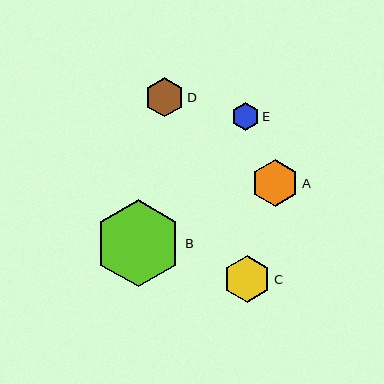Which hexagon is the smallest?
Hexagon E is the smallest with a size of approximately 28 pixels.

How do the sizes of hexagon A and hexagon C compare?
Hexagon A and hexagon C are approximately the same size.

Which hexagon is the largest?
Hexagon B is the largest with a size of approximately 87 pixels.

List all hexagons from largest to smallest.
From largest to smallest: B, A, C, D, E.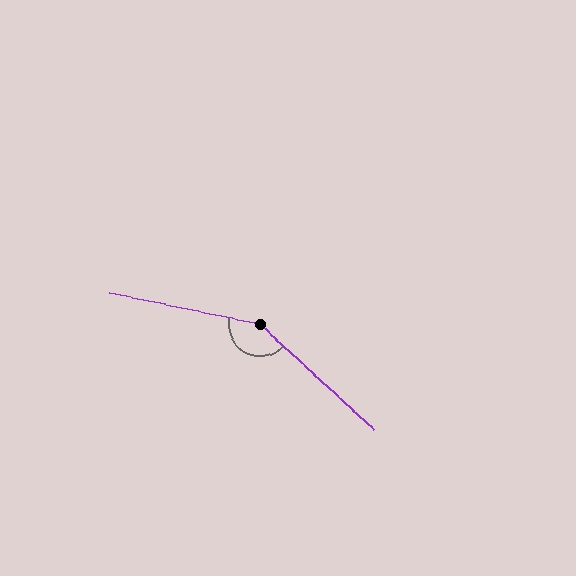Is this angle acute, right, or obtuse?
It is obtuse.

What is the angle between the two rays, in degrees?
Approximately 149 degrees.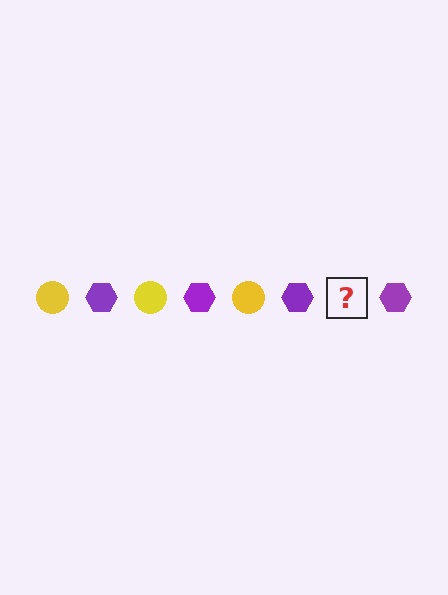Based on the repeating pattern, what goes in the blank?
The blank should be a yellow circle.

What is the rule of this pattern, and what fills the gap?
The rule is that the pattern alternates between yellow circle and purple hexagon. The gap should be filled with a yellow circle.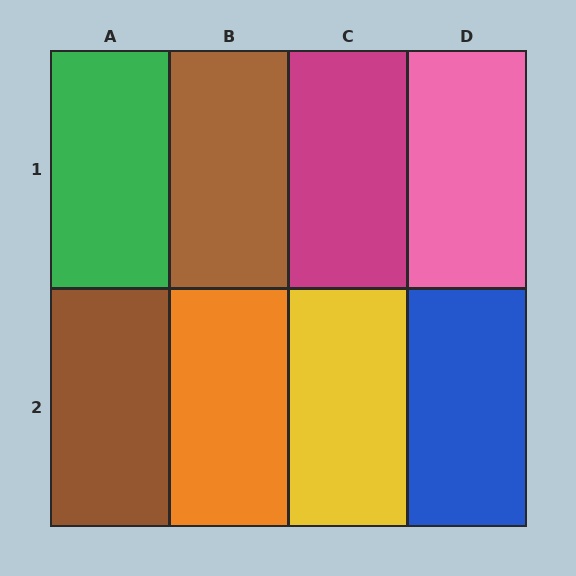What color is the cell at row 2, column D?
Blue.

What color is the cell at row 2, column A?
Brown.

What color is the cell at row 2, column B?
Orange.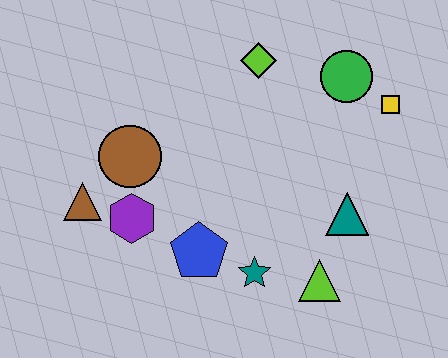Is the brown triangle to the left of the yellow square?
Yes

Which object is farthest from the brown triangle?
The yellow square is farthest from the brown triangle.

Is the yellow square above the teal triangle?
Yes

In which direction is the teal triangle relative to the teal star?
The teal triangle is to the right of the teal star.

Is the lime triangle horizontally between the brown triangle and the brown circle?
No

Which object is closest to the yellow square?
The green circle is closest to the yellow square.